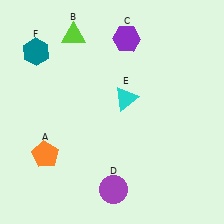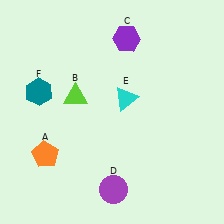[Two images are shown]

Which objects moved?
The objects that moved are: the lime triangle (B), the teal hexagon (F).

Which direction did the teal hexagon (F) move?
The teal hexagon (F) moved down.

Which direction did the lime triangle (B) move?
The lime triangle (B) moved down.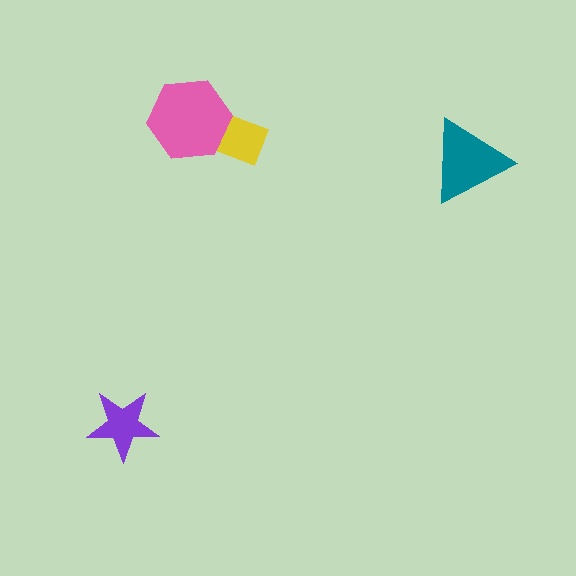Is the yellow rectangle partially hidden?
Yes, it is partially covered by another shape.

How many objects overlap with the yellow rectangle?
1 object overlaps with the yellow rectangle.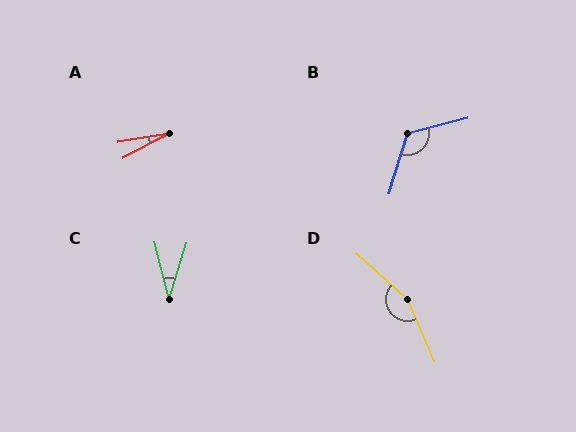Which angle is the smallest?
A, at approximately 18 degrees.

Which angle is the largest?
D, at approximately 155 degrees.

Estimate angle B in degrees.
Approximately 122 degrees.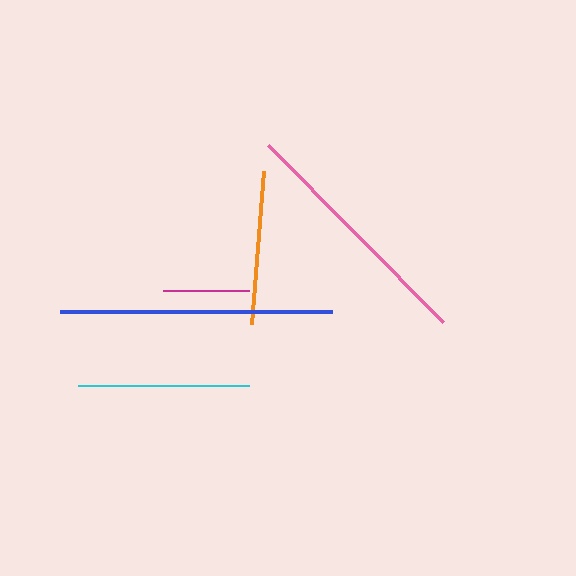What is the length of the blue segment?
The blue segment is approximately 272 pixels long.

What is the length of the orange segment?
The orange segment is approximately 153 pixels long.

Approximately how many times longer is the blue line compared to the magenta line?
The blue line is approximately 3.1 times the length of the magenta line.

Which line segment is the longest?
The blue line is the longest at approximately 272 pixels.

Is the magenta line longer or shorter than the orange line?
The orange line is longer than the magenta line.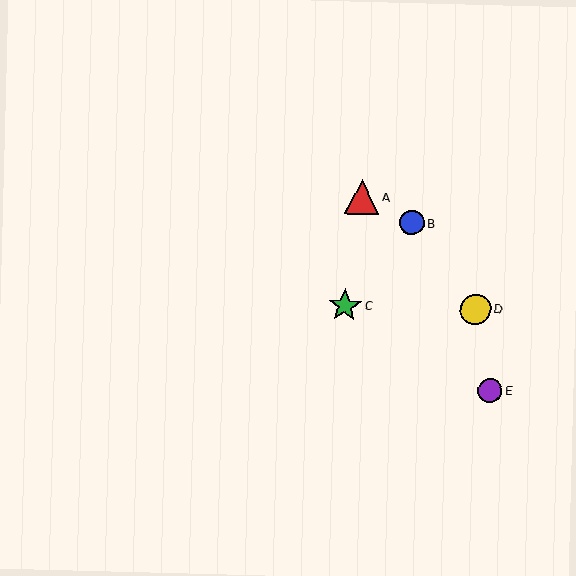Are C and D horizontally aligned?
Yes, both are at y≈306.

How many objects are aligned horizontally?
2 objects (C, D) are aligned horizontally.